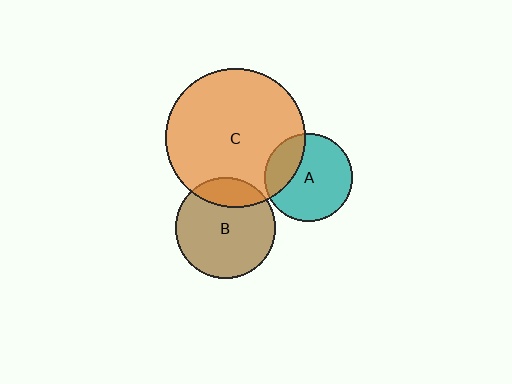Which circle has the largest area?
Circle C (orange).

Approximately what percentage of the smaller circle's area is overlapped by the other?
Approximately 20%.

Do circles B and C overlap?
Yes.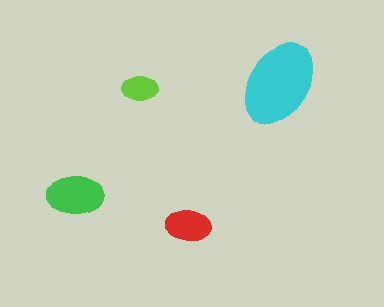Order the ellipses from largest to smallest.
the cyan one, the green one, the red one, the lime one.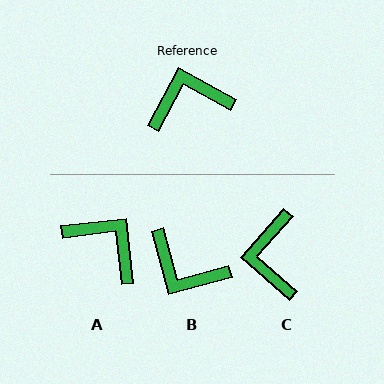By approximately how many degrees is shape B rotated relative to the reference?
Approximately 133 degrees counter-clockwise.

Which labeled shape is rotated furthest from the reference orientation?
B, about 133 degrees away.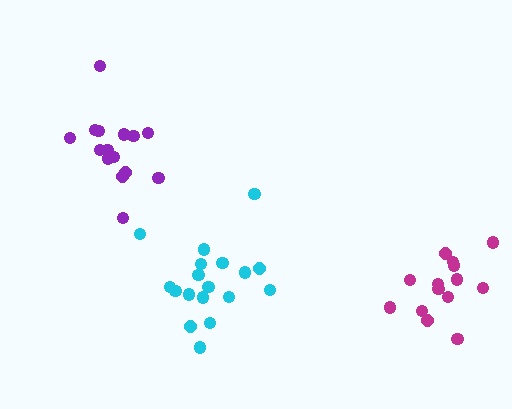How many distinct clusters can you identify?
There are 3 distinct clusters.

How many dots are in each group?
Group 1: 15 dots, Group 2: 14 dots, Group 3: 18 dots (47 total).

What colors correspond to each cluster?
The clusters are colored: purple, magenta, cyan.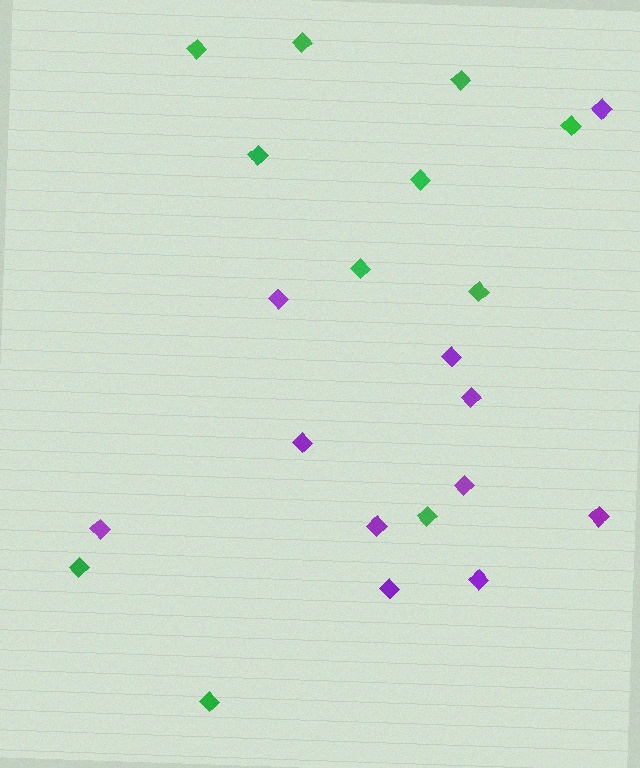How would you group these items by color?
There are 2 groups: one group of purple diamonds (11) and one group of green diamonds (11).